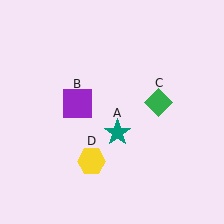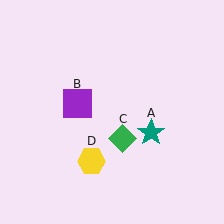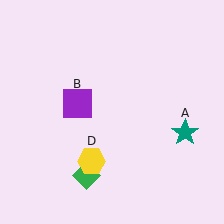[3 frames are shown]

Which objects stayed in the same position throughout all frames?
Purple square (object B) and yellow hexagon (object D) remained stationary.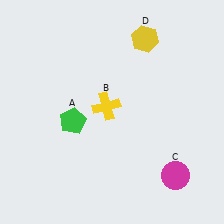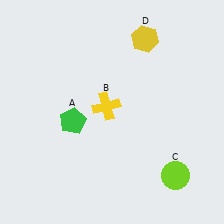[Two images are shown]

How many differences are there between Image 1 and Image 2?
There is 1 difference between the two images.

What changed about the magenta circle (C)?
In Image 1, C is magenta. In Image 2, it changed to lime.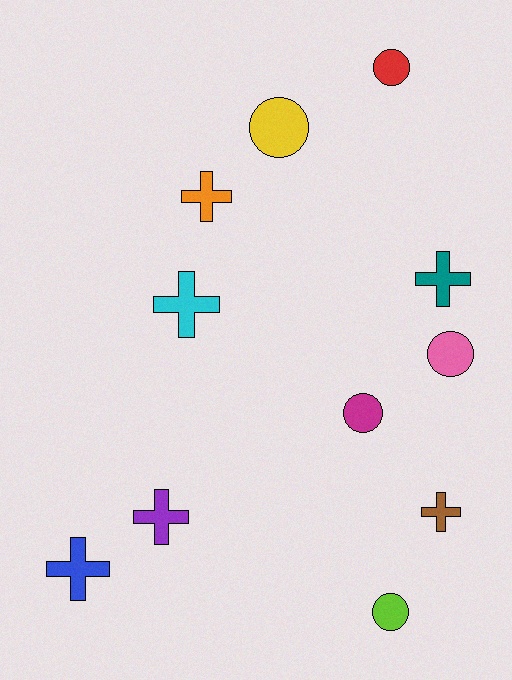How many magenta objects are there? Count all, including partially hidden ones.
There is 1 magenta object.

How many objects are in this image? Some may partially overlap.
There are 11 objects.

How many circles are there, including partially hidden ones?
There are 5 circles.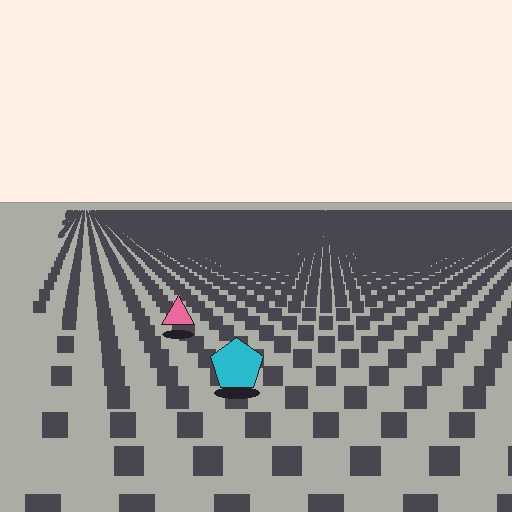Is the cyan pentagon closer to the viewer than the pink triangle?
Yes. The cyan pentagon is closer — you can tell from the texture gradient: the ground texture is coarser near it.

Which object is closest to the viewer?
The cyan pentagon is closest. The texture marks near it are larger and more spread out.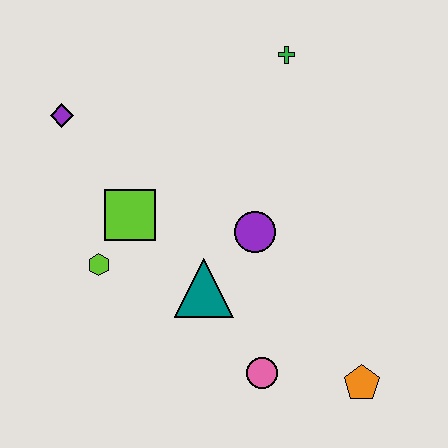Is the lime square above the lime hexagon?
Yes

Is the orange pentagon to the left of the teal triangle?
No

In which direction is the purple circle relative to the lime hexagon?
The purple circle is to the right of the lime hexagon.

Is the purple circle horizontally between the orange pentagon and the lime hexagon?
Yes